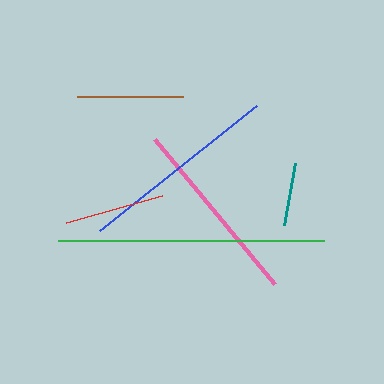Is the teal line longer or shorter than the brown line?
The brown line is longer than the teal line.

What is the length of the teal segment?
The teal segment is approximately 63 pixels long.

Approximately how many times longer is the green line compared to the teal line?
The green line is approximately 4.2 times the length of the teal line.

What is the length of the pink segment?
The pink segment is approximately 187 pixels long.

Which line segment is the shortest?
The teal line is the shortest at approximately 63 pixels.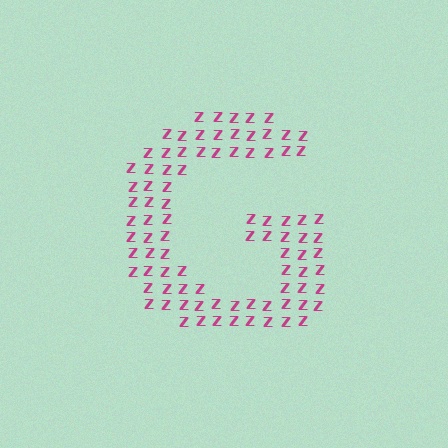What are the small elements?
The small elements are letter Z's.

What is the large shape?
The large shape is the letter G.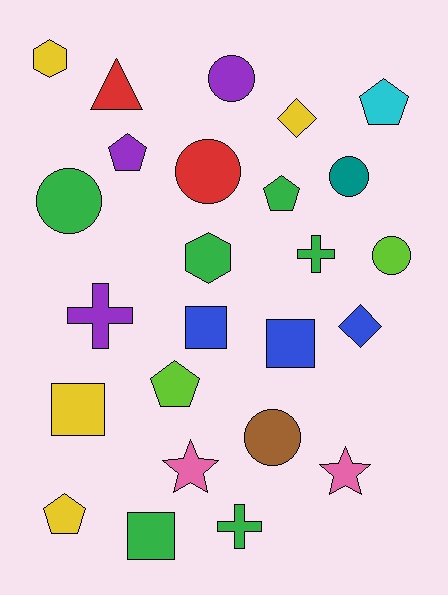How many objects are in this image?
There are 25 objects.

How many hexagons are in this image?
There are 2 hexagons.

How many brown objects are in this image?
There is 1 brown object.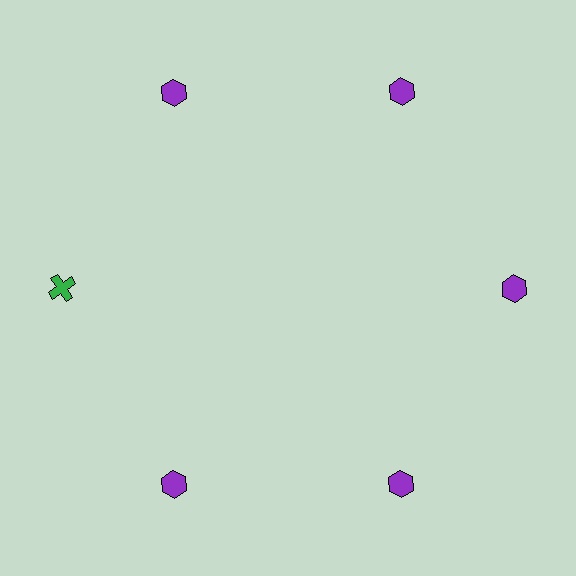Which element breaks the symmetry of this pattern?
The green cross at roughly the 9 o'clock position breaks the symmetry. All other shapes are purple hexagons.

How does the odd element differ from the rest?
It differs in both color (green instead of purple) and shape (cross instead of hexagon).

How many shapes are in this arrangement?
There are 6 shapes arranged in a ring pattern.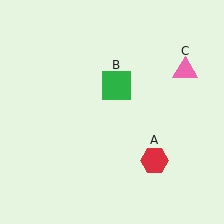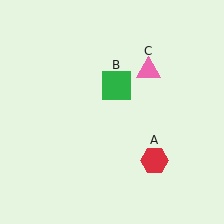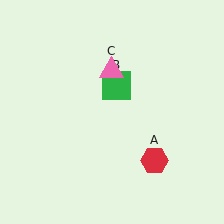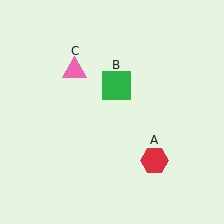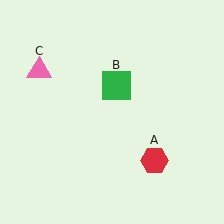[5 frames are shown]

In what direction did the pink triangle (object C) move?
The pink triangle (object C) moved left.